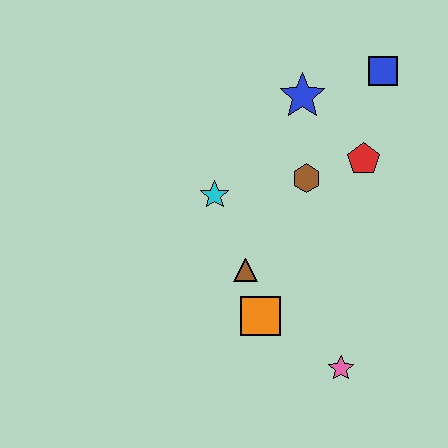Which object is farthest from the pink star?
The blue square is farthest from the pink star.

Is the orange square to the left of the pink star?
Yes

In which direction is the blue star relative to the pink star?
The blue star is above the pink star.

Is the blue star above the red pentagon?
Yes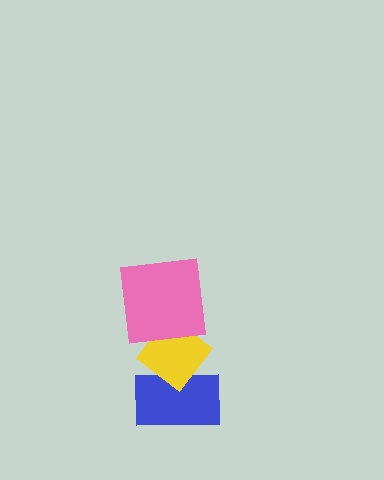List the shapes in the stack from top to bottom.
From top to bottom: the pink square, the yellow diamond, the blue rectangle.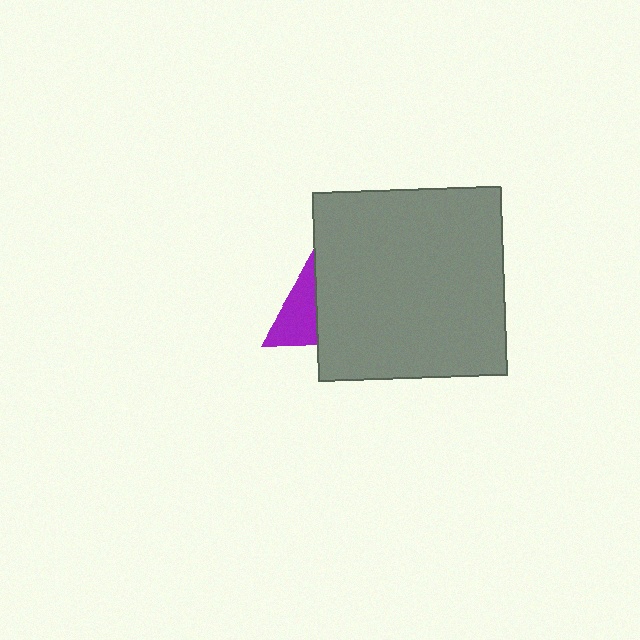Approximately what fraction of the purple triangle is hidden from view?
Roughly 66% of the purple triangle is hidden behind the gray square.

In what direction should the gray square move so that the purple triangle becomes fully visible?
The gray square should move right. That is the shortest direction to clear the overlap and leave the purple triangle fully visible.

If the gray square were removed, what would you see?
You would see the complete purple triangle.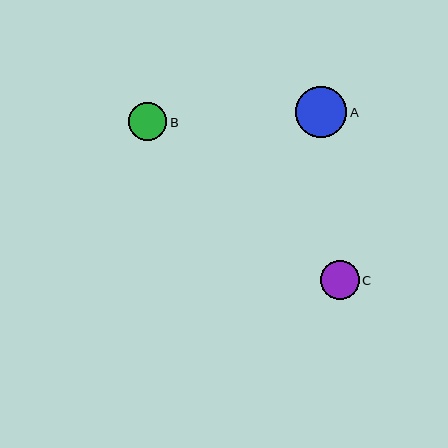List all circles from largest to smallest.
From largest to smallest: A, C, B.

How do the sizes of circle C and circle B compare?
Circle C and circle B are approximately the same size.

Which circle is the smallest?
Circle B is the smallest with a size of approximately 38 pixels.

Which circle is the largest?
Circle A is the largest with a size of approximately 51 pixels.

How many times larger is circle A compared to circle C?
Circle A is approximately 1.3 times the size of circle C.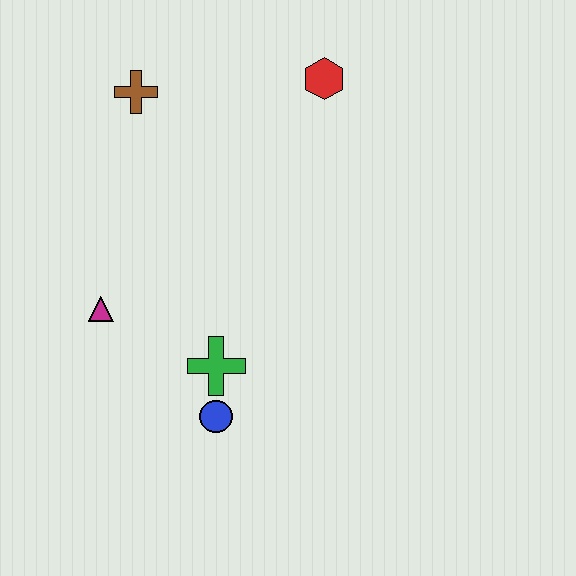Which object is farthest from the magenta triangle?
The red hexagon is farthest from the magenta triangle.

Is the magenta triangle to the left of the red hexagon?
Yes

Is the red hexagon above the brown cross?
Yes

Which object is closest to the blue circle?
The green cross is closest to the blue circle.